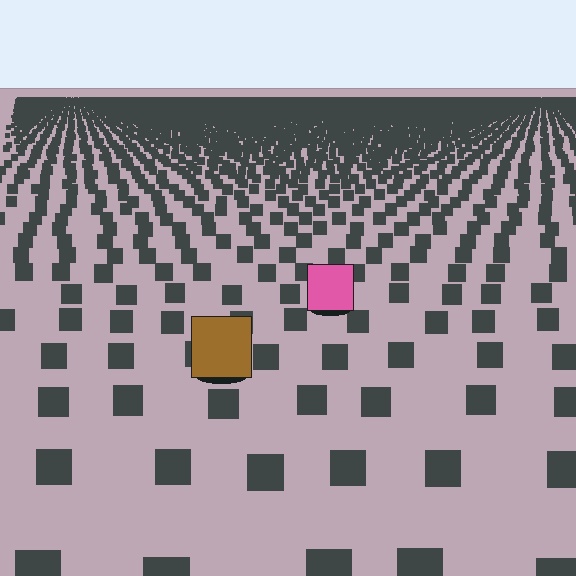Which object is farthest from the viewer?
The pink square is farthest from the viewer. It appears smaller and the ground texture around it is denser.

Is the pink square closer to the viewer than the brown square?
No. The brown square is closer — you can tell from the texture gradient: the ground texture is coarser near it.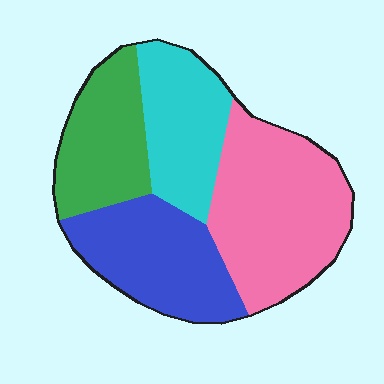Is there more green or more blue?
Blue.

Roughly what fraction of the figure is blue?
Blue takes up about one quarter (1/4) of the figure.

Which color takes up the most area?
Pink, at roughly 35%.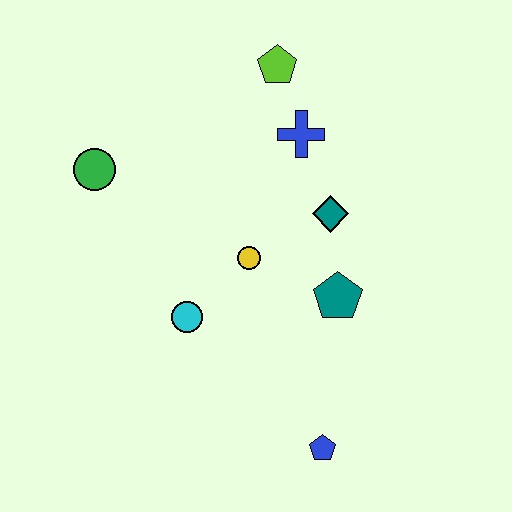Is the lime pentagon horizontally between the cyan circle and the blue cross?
Yes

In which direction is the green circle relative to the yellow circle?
The green circle is to the left of the yellow circle.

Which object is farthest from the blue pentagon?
The lime pentagon is farthest from the blue pentagon.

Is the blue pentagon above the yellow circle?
No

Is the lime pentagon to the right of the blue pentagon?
No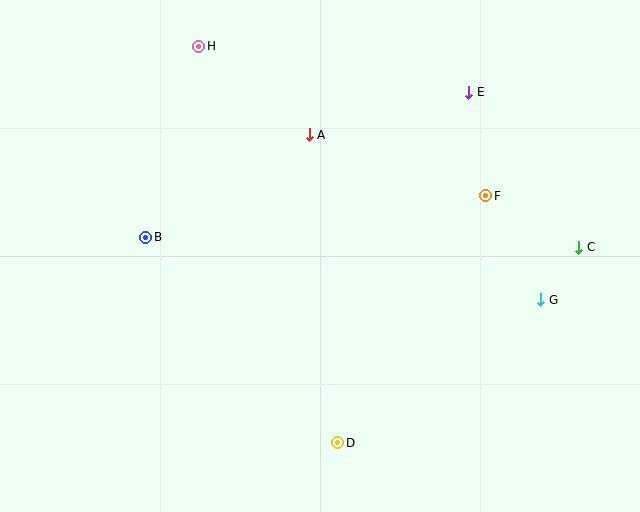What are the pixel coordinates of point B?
Point B is at (146, 237).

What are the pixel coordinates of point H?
Point H is at (199, 46).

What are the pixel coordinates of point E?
Point E is at (469, 92).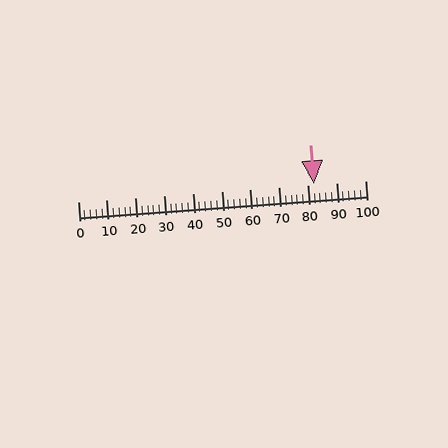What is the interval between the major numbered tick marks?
The major tick marks are spaced 10 units apart.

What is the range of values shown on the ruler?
The ruler shows values from 0 to 100.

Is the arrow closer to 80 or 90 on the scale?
The arrow is closer to 80.